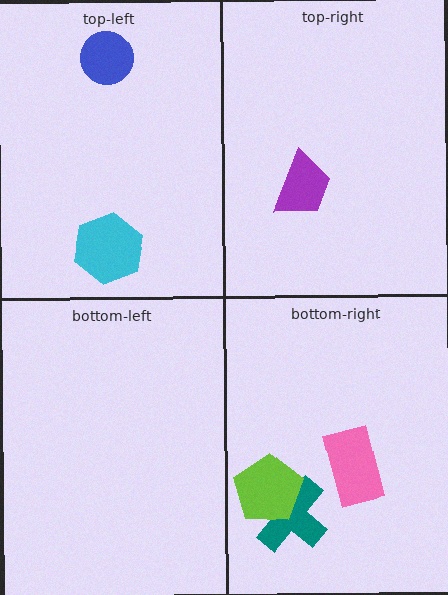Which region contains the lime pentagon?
The bottom-right region.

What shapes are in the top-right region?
The purple trapezoid.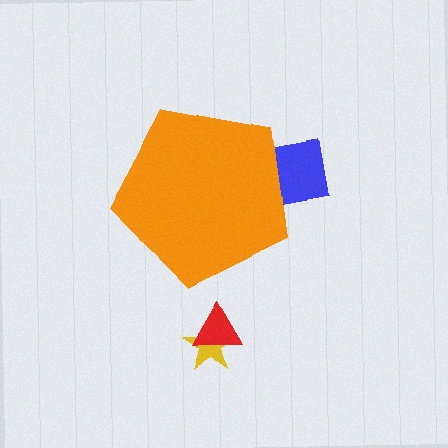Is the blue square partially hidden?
Yes, the blue square is partially hidden behind the orange pentagon.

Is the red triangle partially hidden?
No, the red triangle is fully visible.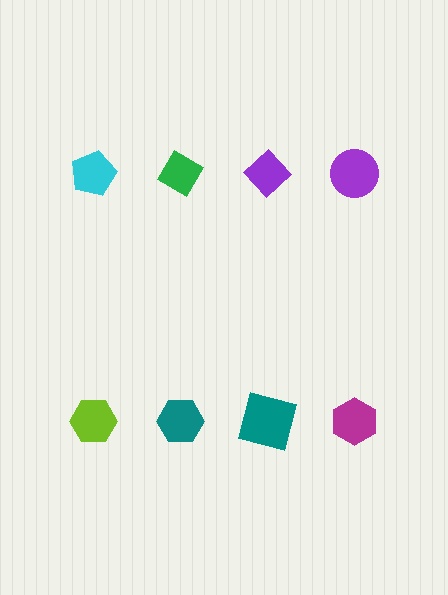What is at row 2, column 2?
A teal hexagon.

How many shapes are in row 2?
4 shapes.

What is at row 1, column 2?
A green diamond.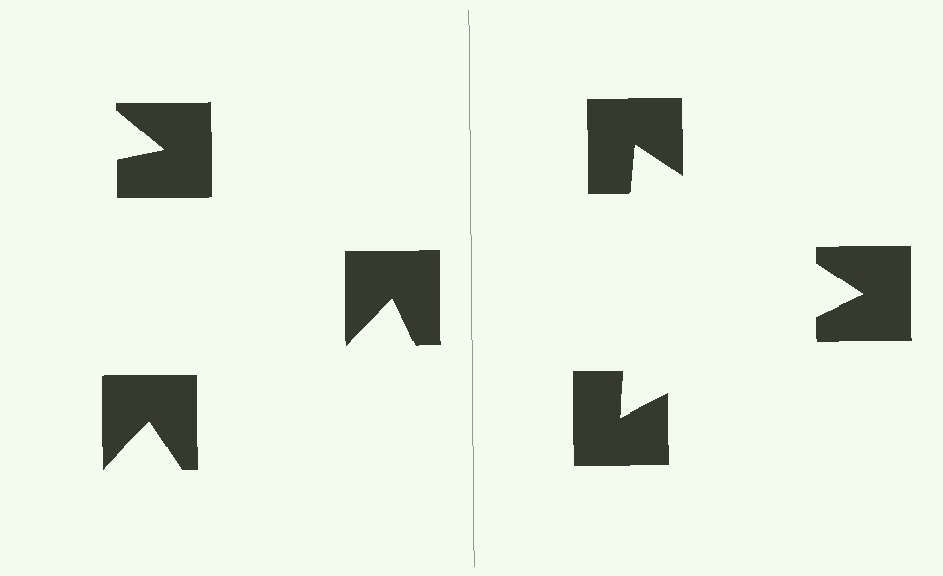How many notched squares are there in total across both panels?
6 — 3 on each side.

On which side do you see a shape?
An illusory triangle appears on the right side. On the left side the wedge cuts are rotated, so no coherent shape forms.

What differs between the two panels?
The notched squares are positioned identically on both sides; only the wedge orientations differ. On the right they align to a triangle; on the left they are misaligned.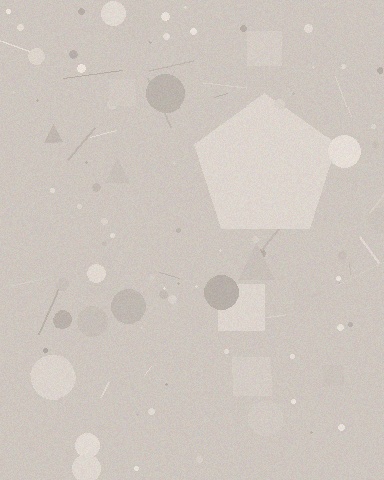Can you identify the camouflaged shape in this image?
The camouflaged shape is a pentagon.